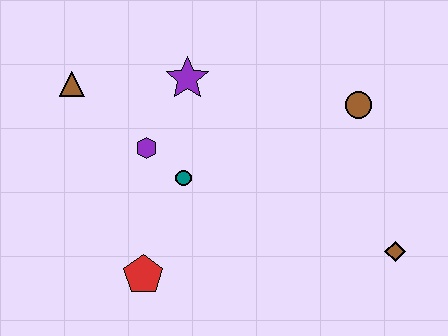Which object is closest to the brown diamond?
The brown circle is closest to the brown diamond.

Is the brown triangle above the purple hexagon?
Yes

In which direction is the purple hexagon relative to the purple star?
The purple hexagon is below the purple star.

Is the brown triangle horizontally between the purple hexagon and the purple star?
No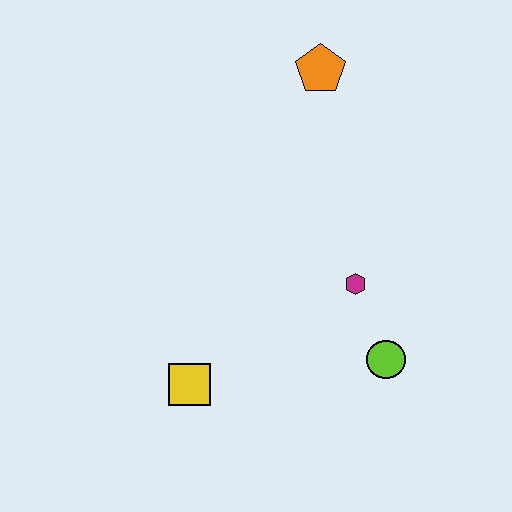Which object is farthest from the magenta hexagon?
The orange pentagon is farthest from the magenta hexagon.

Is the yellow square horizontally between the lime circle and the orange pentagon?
No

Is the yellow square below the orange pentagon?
Yes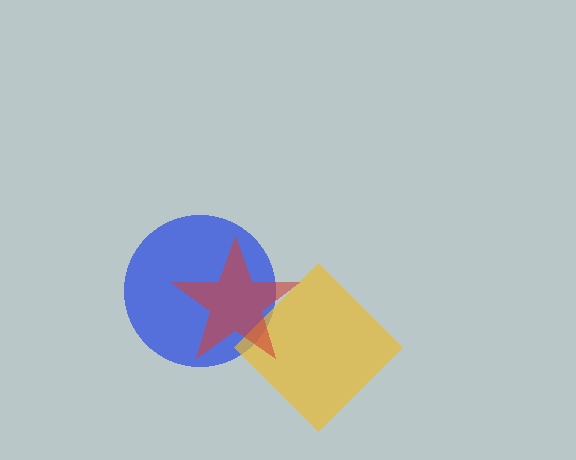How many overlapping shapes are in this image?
There are 3 overlapping shapes in the image.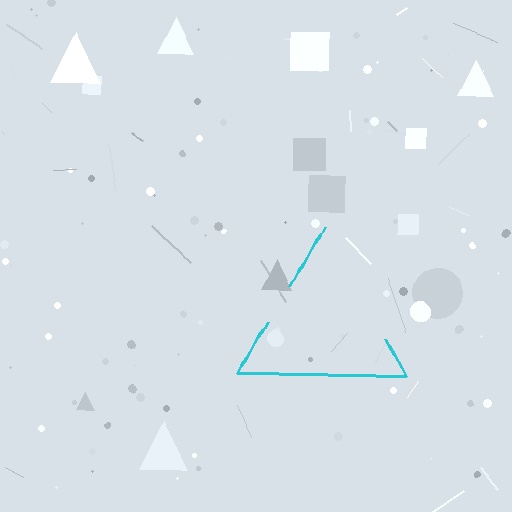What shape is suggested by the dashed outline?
The dashed outline suggests a triangle.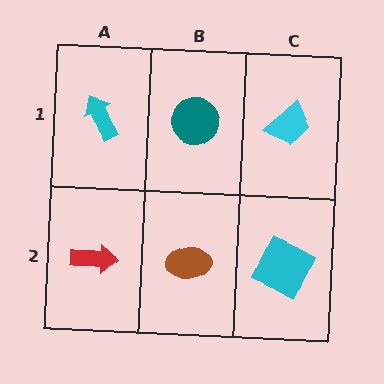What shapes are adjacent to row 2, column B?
A teal circle (row 1, column B), a red arrow (row 2, column A), a cyan square (row 2, column C).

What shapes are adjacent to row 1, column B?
A brown ellipse (row 2, column B), a cyan arrow (row 1, column A), a cyan trapezoid (row 1, column C).